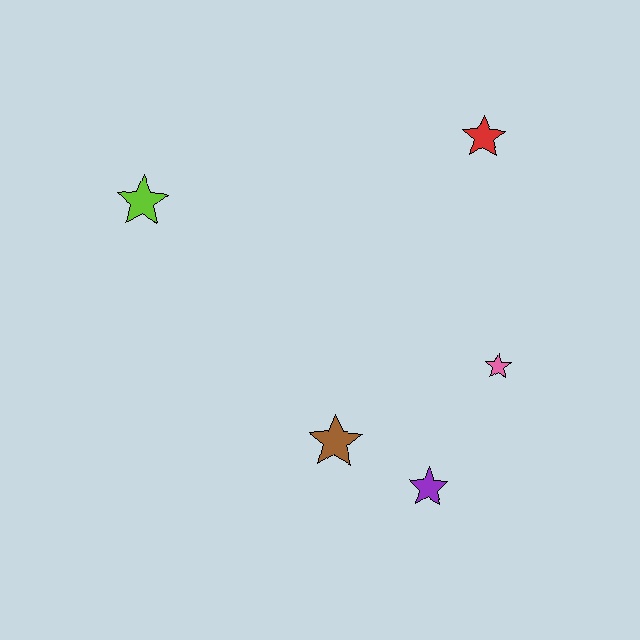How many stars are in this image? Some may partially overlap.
There are 5 stars.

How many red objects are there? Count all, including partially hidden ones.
There is 1 red object.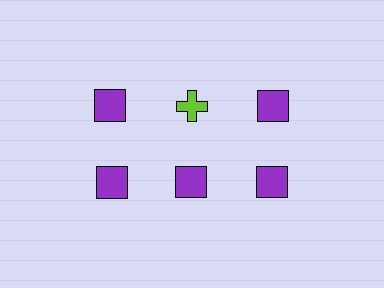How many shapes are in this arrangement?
There are 6 shapes arranged in a grid pattern.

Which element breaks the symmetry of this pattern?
The lime cross in the top row, second from left column breaks the symmetry. All other shapes are purple squares.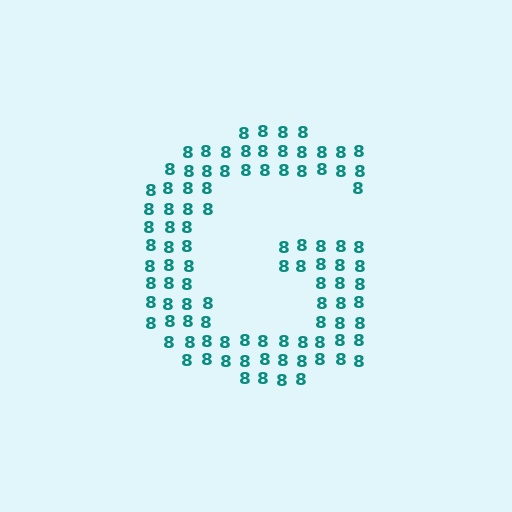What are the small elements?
The small elements are digit 8's.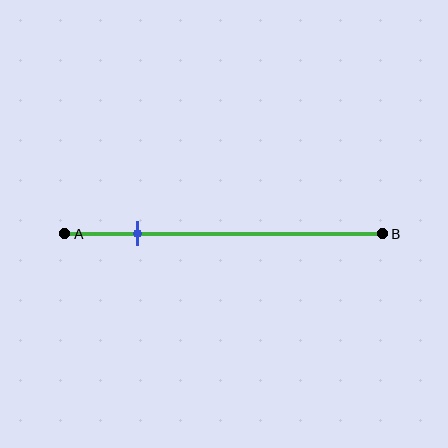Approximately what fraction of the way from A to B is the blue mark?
The blue mark is approximately 25% of the way from A to B.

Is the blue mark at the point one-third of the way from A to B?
No, the mark is at about 25% from A, not at the 33% one-third point.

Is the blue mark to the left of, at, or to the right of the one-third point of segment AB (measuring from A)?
The blue mark is to the left of the one-third point of segment AB.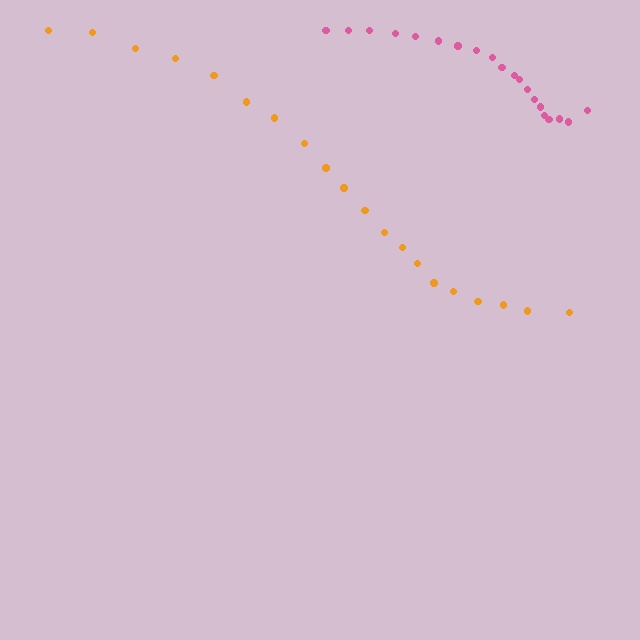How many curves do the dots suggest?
There are 2 distinct paths.